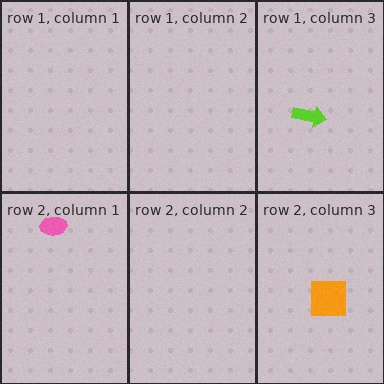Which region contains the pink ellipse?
The row 2, column 1 region.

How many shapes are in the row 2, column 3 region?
1.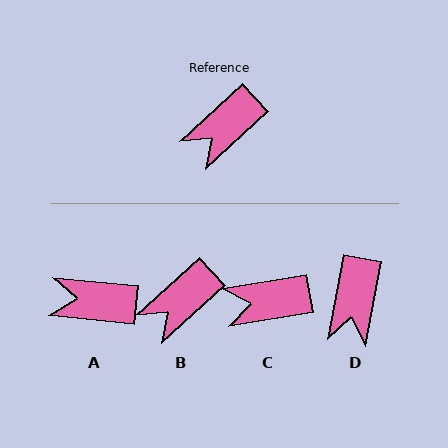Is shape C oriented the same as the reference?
No, it is off by about 33 degrees.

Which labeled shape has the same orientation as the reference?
B.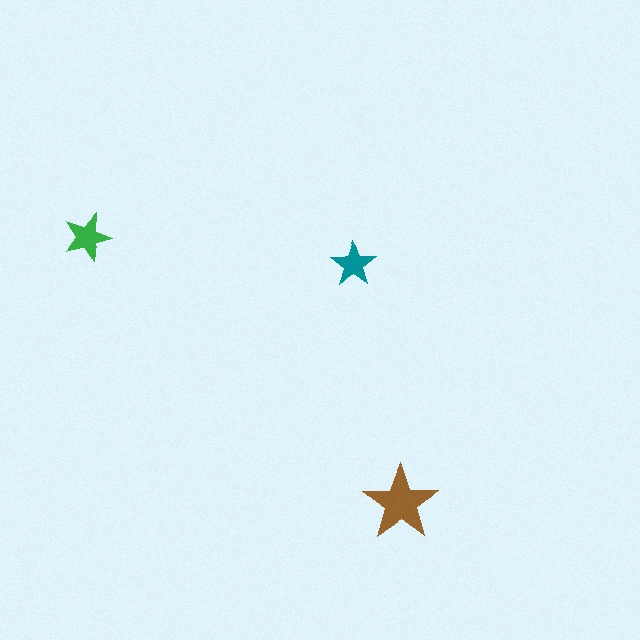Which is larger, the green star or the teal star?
The green one.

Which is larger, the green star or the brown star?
The brown one.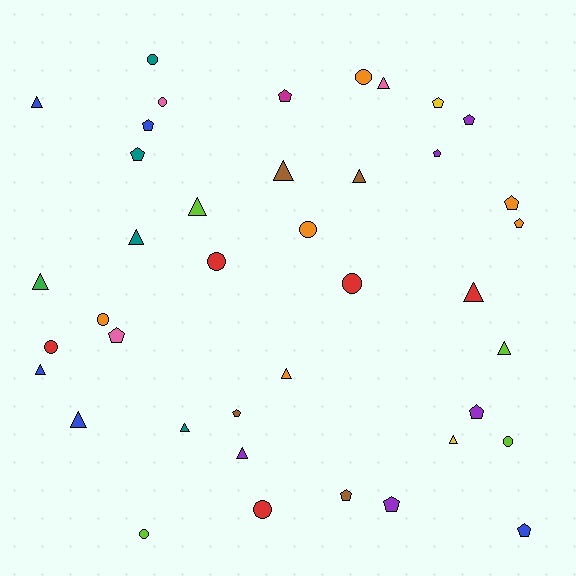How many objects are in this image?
There are 40 objects.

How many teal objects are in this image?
There are 4 teal objects.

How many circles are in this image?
There are 11 circles.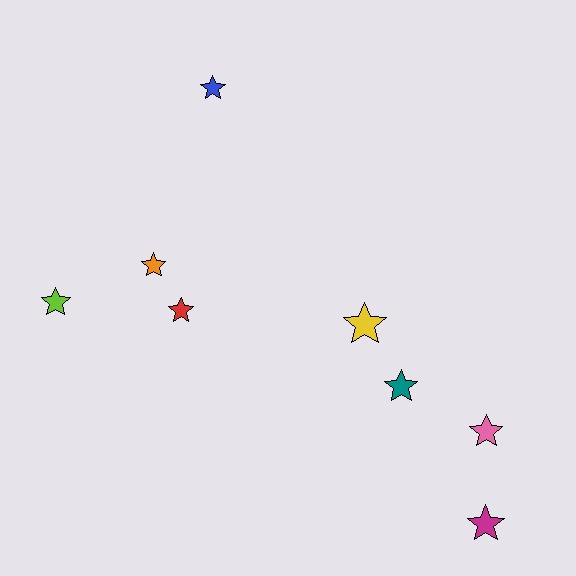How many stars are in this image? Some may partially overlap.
There are 8 stars.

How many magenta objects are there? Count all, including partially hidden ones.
There is 1 magenta object.